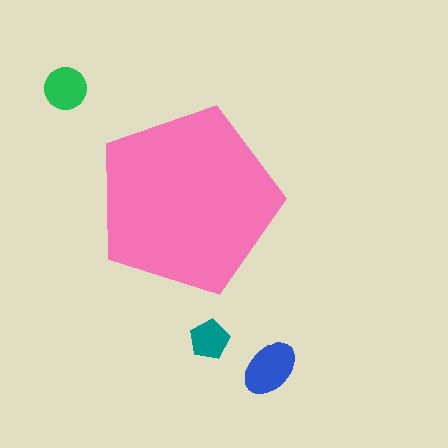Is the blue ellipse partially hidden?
No, the blue ellipse is fully visible.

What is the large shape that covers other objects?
A pink pentagon.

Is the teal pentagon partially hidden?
No, the teal pentagon is fully visible.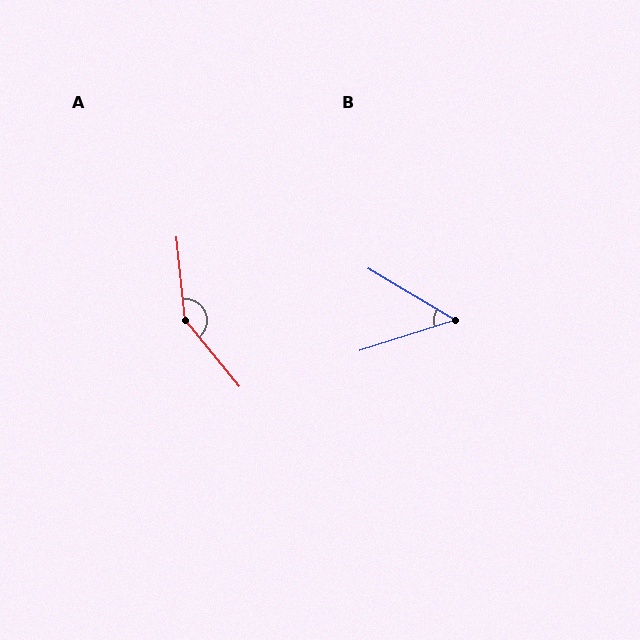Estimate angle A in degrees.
Approximately 147 degrees.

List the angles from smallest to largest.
B (49°), A (147°).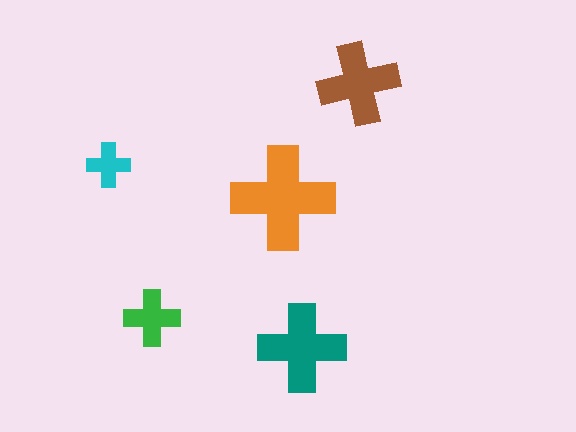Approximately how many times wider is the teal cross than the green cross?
About 1.5 times wider.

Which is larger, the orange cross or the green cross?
The orange one.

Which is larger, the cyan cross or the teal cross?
The teal one.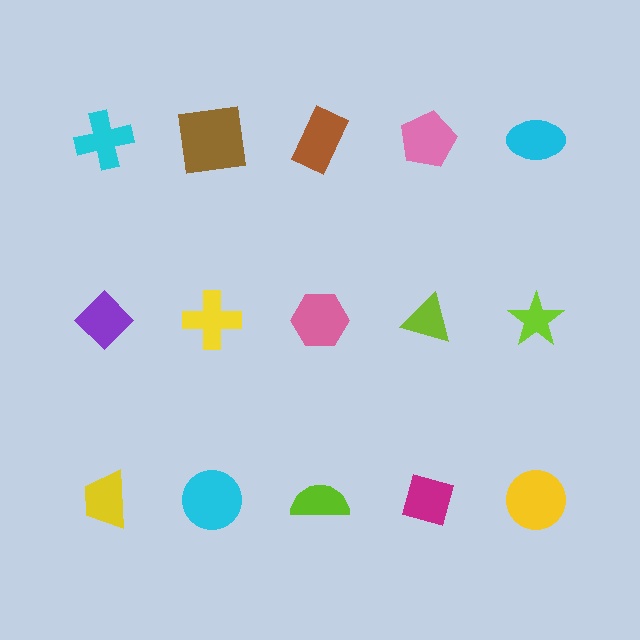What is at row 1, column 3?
A brown rectangle.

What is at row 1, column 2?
A brown square.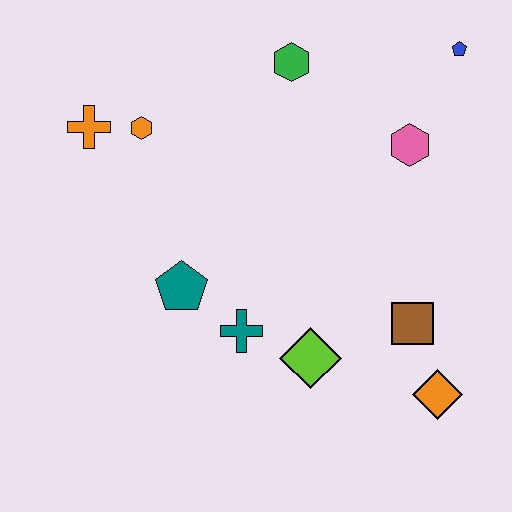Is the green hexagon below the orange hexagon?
No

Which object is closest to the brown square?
The orange diamond is closest to the brown square.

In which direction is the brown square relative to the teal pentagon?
The brown square is to the right of the teal pentagon.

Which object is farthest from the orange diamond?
The orange cross is farthest from the orange diamond.